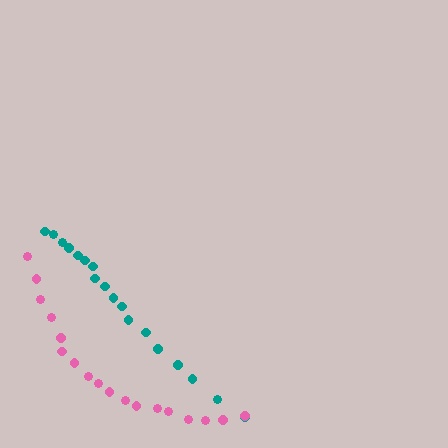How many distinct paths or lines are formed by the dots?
There are 2 distinct paths.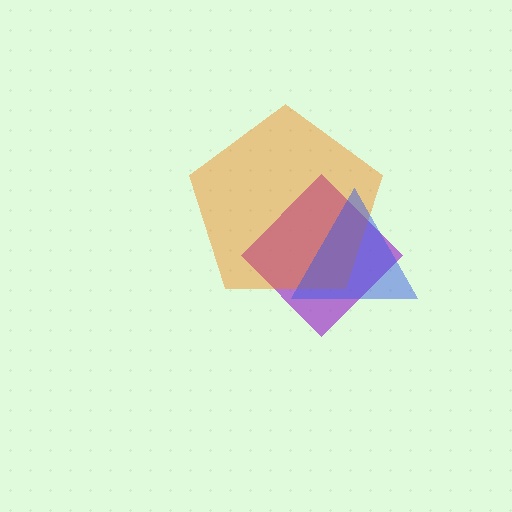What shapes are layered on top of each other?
The layered shapes are: a purple diamond, an orange pentagon, a blue triangle.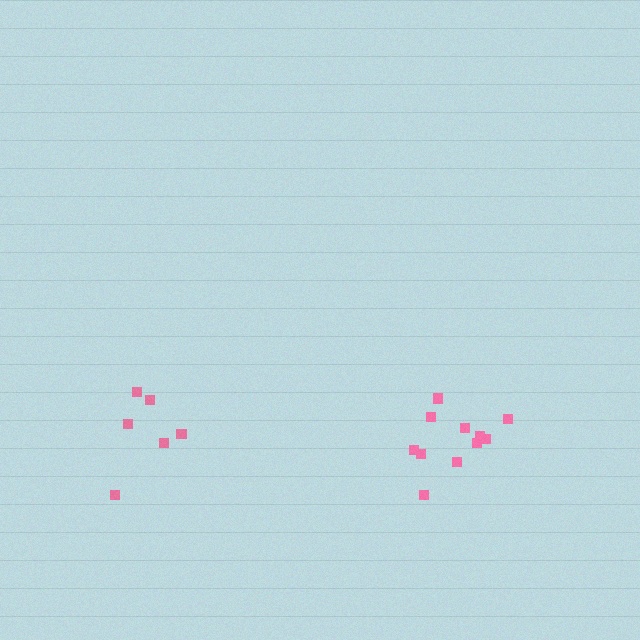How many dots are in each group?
Group 1: 11 dots, Group 2: 6 dots (17 total).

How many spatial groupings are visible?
There are 2 spatial groupings.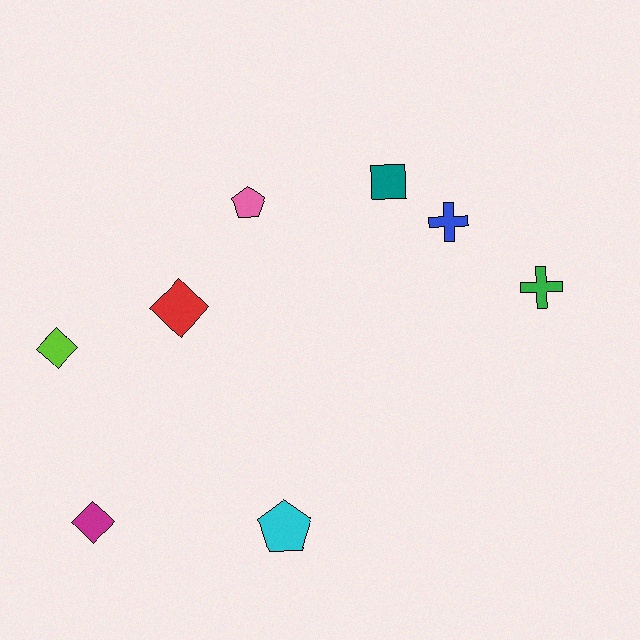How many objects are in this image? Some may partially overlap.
There are 8 objects.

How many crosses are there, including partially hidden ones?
There are 2 crosses.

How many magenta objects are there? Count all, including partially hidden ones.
There is 1 magenta object.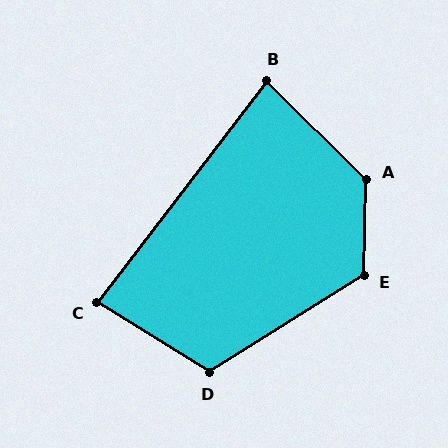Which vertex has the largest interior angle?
A, at approximately 133 degrees.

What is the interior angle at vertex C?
Approximately 85 degrees (acute).